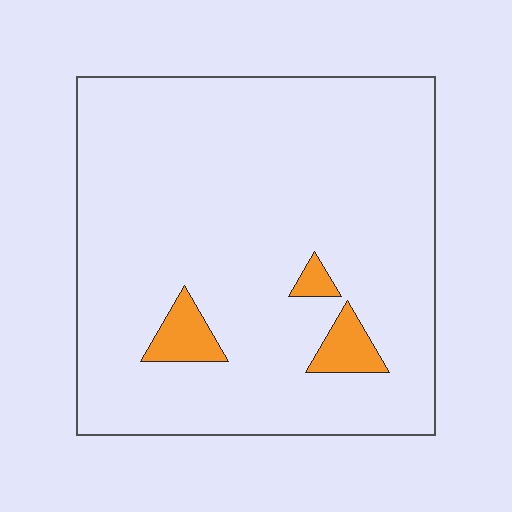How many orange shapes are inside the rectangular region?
3.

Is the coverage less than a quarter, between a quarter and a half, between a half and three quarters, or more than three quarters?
Less than a quarter.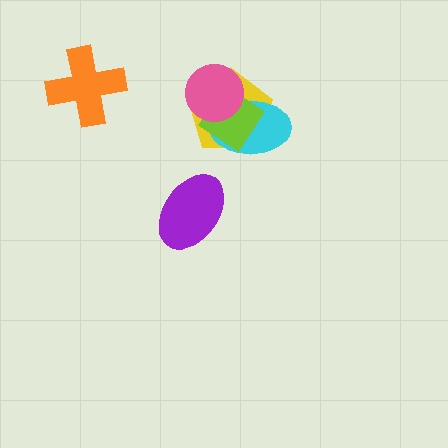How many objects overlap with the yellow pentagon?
3 objects overlap with the yellow pentagon.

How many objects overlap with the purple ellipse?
0 objects overlap with the purple ellipse.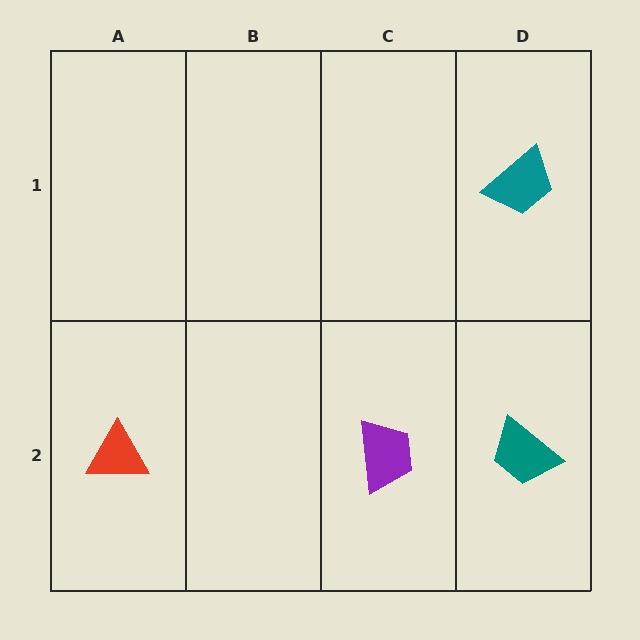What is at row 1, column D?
A teal trapezoid.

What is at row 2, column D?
A teal trapezoid.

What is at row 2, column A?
A red triangle.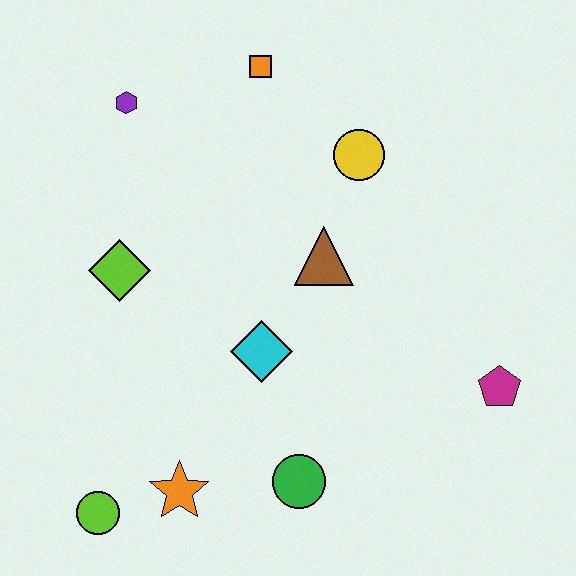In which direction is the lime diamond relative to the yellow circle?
The lime diamond is to the left of the yellow circle.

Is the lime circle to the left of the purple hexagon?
Yes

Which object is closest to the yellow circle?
The brown triangle is closest to the yellow circle.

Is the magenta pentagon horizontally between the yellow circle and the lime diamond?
No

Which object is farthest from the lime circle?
The orange square is farthest from the lime circle.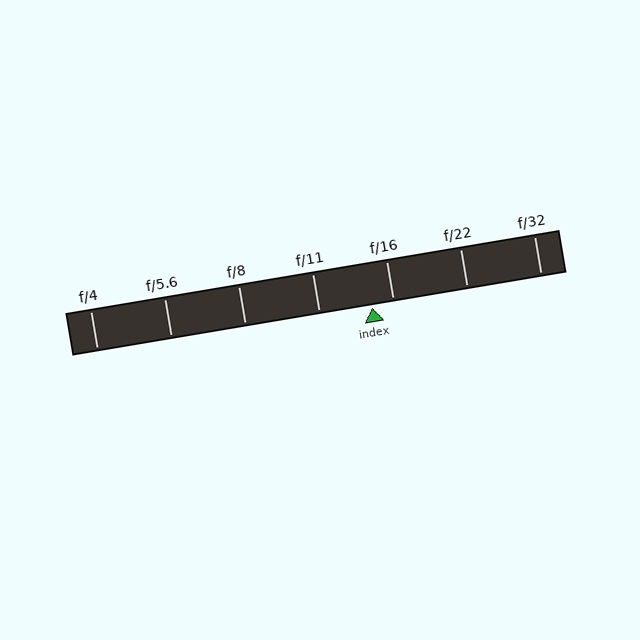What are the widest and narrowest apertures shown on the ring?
The widest aperture shown is f/4 and the narrowest is f/32.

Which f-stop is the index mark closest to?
The index mark is closest to f/16.